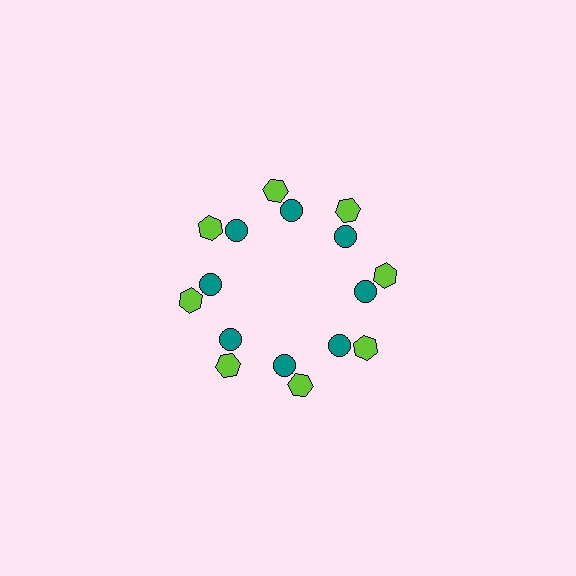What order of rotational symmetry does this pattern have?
This pattern has 8-fold rotational symmetry.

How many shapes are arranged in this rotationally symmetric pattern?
There are 16 shapes, arranged in 8 groups of 2.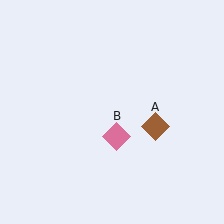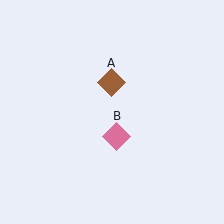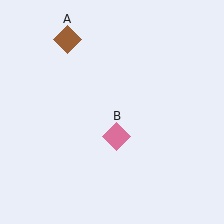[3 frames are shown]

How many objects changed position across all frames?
1 object changed position: brown diamond (object A).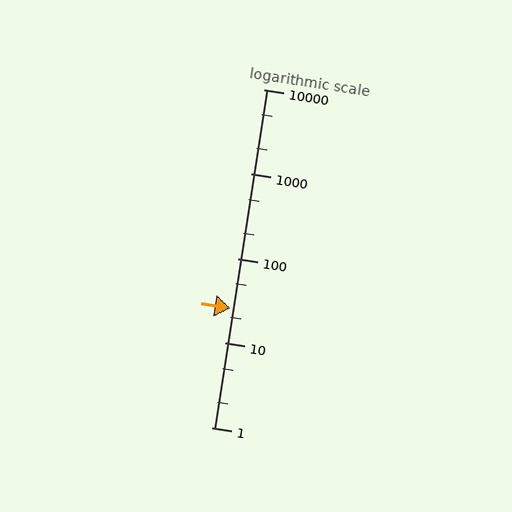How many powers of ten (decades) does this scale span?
The scale spans 4 decades, from 1 to 10000.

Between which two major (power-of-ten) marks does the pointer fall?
The pointer is between 10 and 100.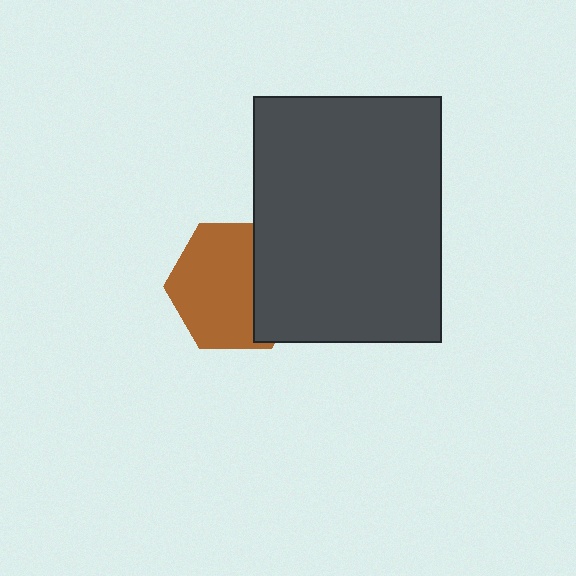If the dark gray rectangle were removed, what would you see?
You would see the complete brown hexagon.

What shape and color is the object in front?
The object in front is a dark gray rectangle.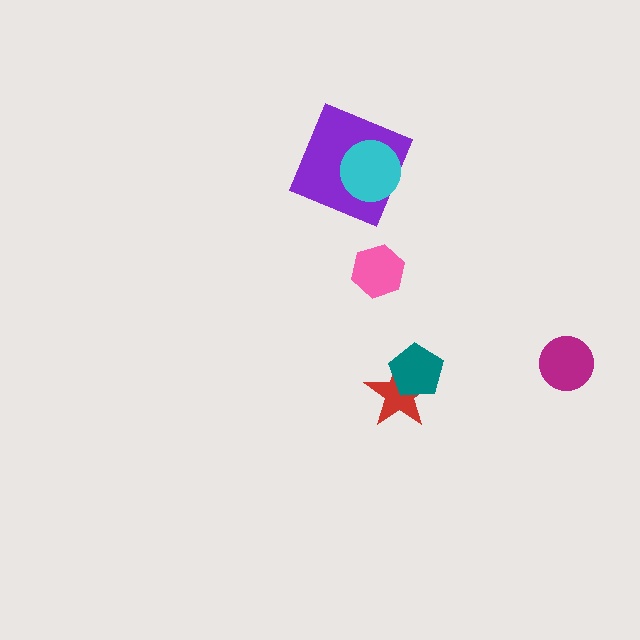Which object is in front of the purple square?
The cyan circle is in front of the purple square.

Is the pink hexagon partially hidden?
No, no other shape covers it.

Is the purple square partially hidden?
Yes, it is partially covered by another shape.